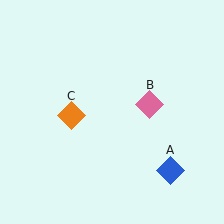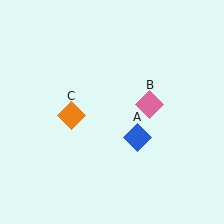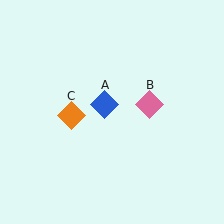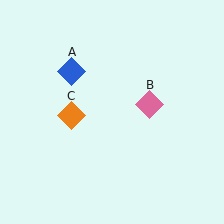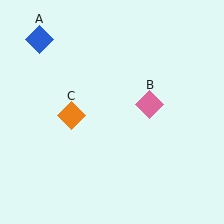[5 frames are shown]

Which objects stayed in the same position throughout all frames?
Pink diamond (object B) and orange diamond (object C) remained stationary.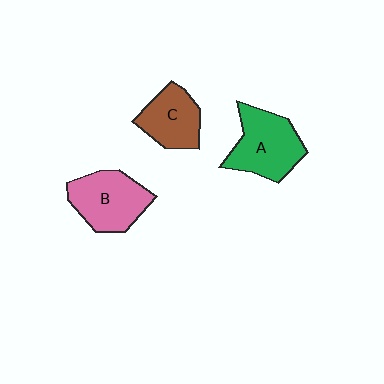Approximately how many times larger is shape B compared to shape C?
Approximately 1.3 times.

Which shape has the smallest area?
Shape C (brown).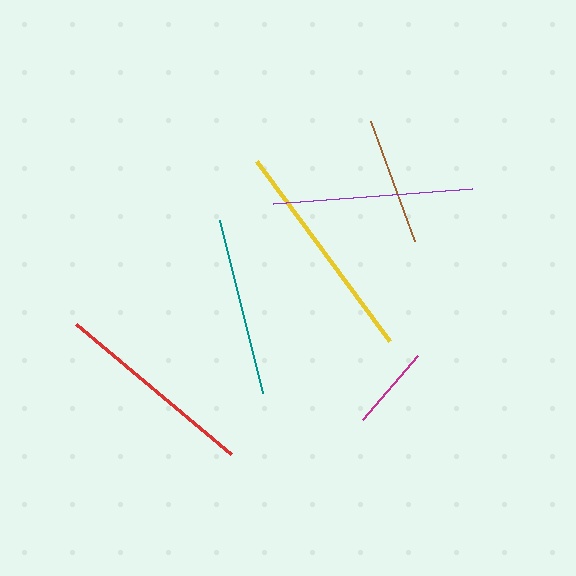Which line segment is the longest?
The yellow line is the longest at approximately 223 pixels.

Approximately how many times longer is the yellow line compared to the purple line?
The yellow line is approximately 1.1 times the length of the purple line.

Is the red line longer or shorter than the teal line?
The red line is longer than the teal line.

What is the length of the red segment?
The red segment is approximately 203 pixels long.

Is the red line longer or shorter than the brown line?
The red line is longer than the brown line.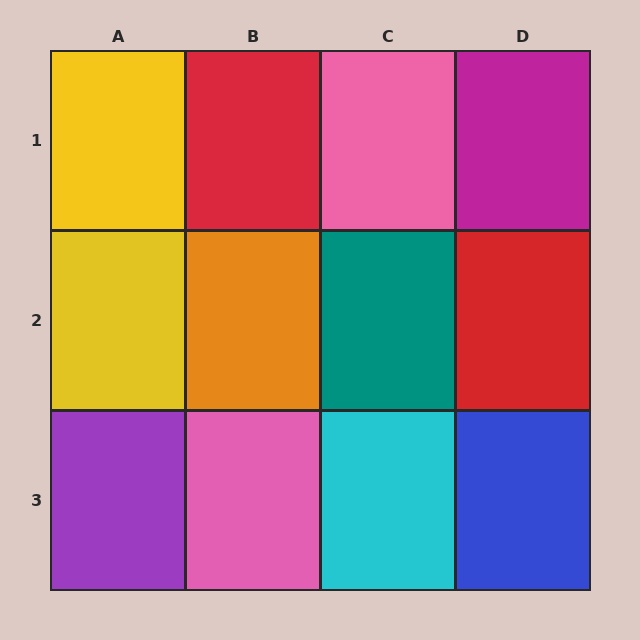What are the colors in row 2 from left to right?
Yellow, orange, teal, red.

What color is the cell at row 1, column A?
Yellow.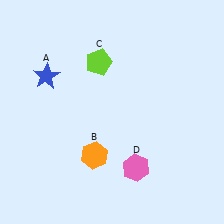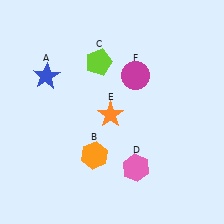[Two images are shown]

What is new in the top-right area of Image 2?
A magenta circle (F) was added in the top-right area of Image 2.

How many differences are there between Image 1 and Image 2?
There are 2 differences between the two images.